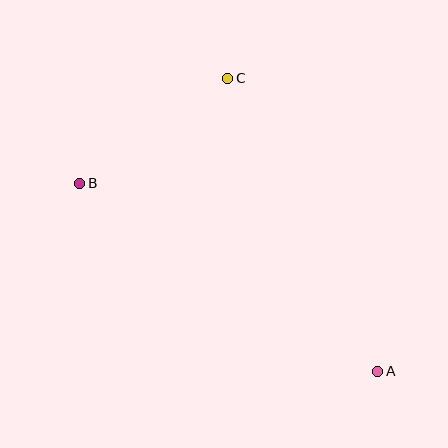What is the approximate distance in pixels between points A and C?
The distance between A and C is approximately 329 pixels.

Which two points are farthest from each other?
Points A and B are farthest from each other.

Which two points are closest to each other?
Points B and C are closest to each other.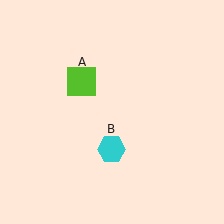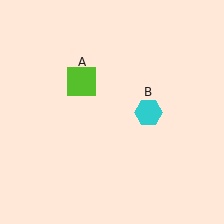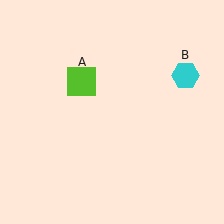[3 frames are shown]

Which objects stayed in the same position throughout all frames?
Lime square (object A) remained stationary.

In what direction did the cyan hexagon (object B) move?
The cyan hexagon (object B) moved up and to the right.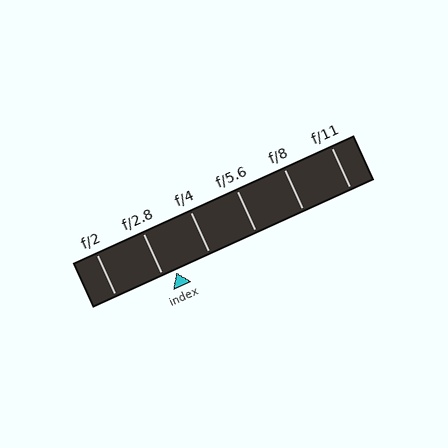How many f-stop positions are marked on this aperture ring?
There are 6 f-stop positions marked.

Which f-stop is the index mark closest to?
The index mark is closest to f/2.8.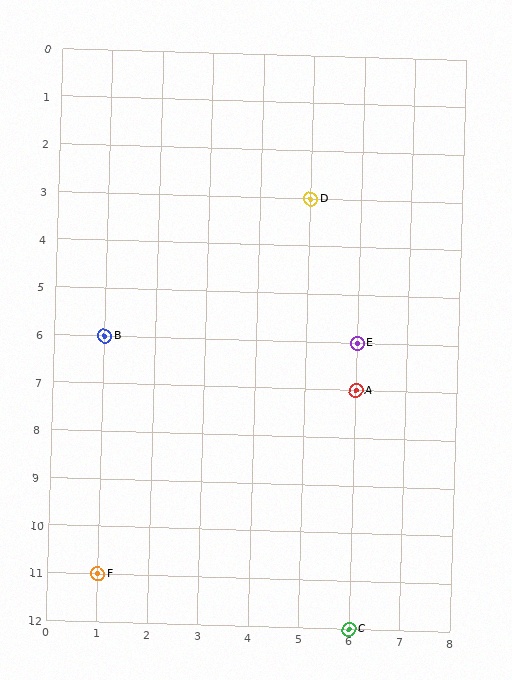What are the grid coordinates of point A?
Point A is at grid coordinates (6, 7).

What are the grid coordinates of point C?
Point C is at grid coordinates (6, 12).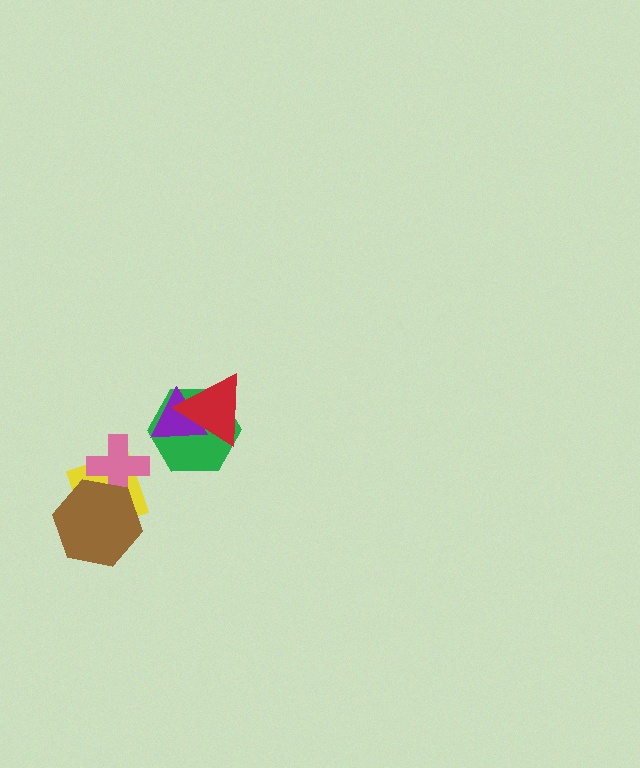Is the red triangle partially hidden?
No, no other shape covers it.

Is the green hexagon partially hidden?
Yes, it is partially covered by another shape.